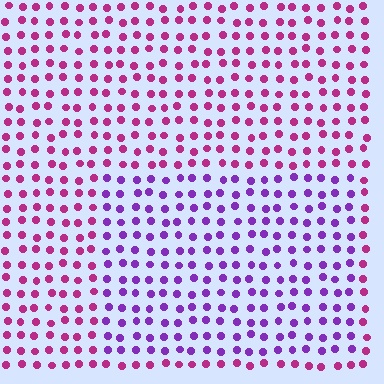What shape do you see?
I see a rectangle.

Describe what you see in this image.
The image is filled with small magenta elements in a uniform arrangement. A rectangle-shaped region is visible where the elements are tinted to a slightly different hue, forming a subtle color boundary.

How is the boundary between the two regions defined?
The boundary is defined purely by a slight shift in hue (about 43 degrees). Spacing, size, and orientation are identical on both sides.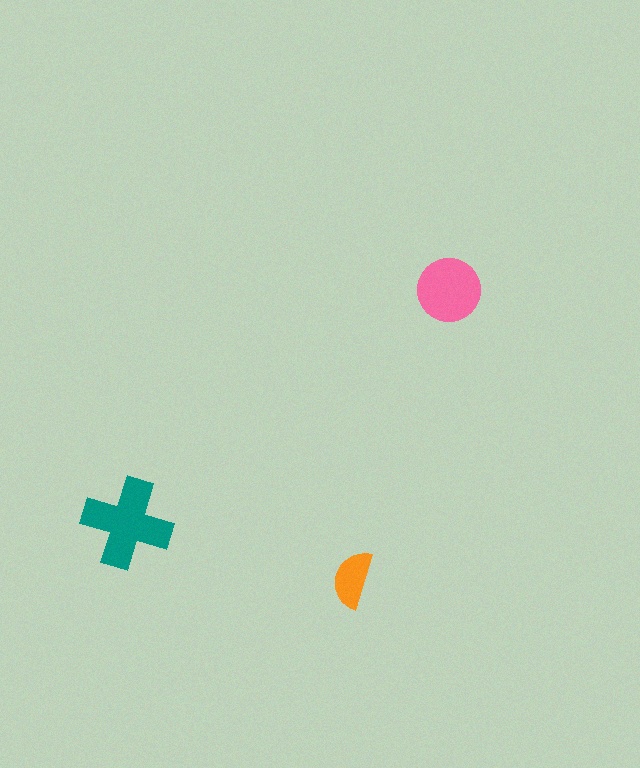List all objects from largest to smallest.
The teal cross, the pink circle, the orange semicircle.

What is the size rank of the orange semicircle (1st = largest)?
3rd.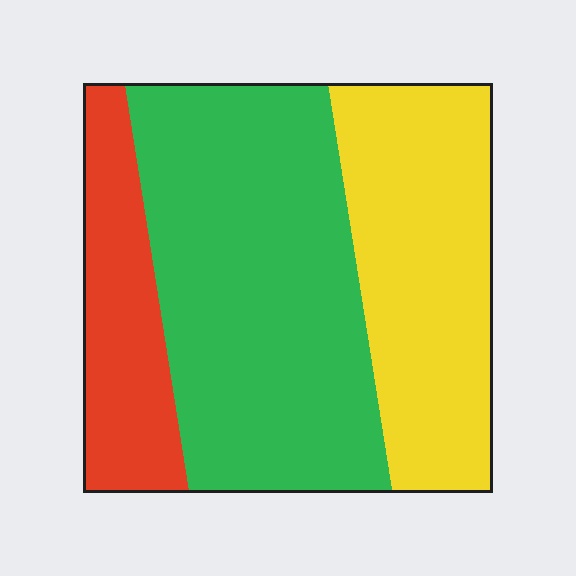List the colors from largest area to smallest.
From largest to smallest: green, yellow, red.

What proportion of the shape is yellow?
Yellow covers about 30% of the shape.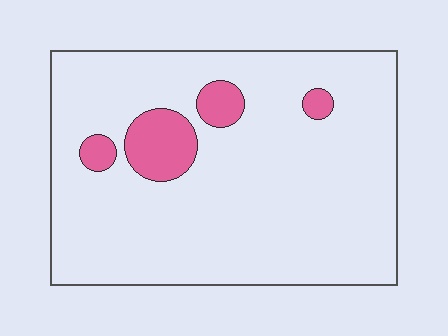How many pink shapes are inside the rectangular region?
4.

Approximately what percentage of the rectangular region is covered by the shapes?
Approximately 10%.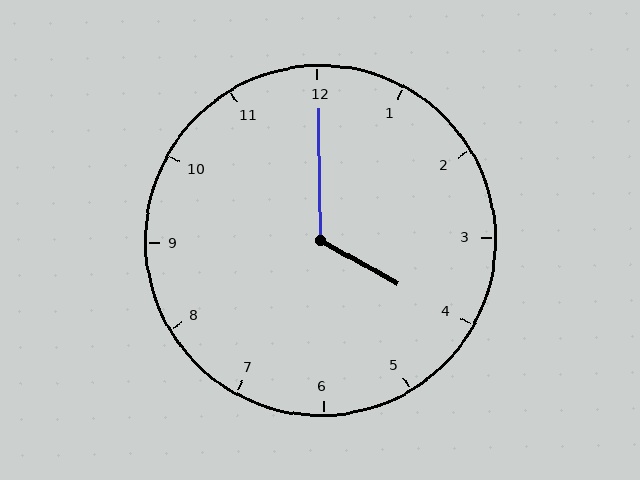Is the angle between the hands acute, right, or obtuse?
It is obtuse.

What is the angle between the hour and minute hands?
Approximately 120 degrees.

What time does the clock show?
4:00.